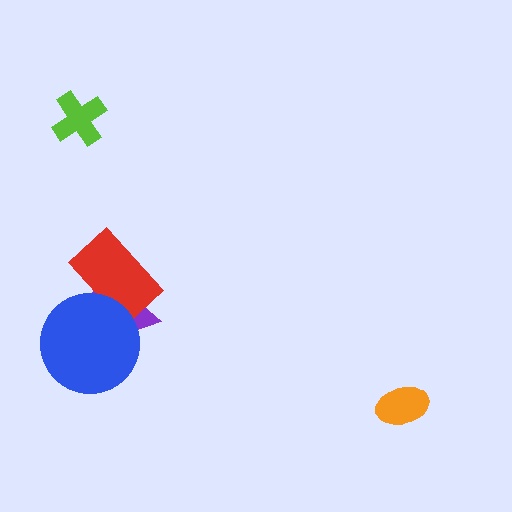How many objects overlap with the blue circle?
2 objects overlap with the blue circle.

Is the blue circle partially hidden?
No, no other shape covers it.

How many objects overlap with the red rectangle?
2 objects overlap with the red rectangle.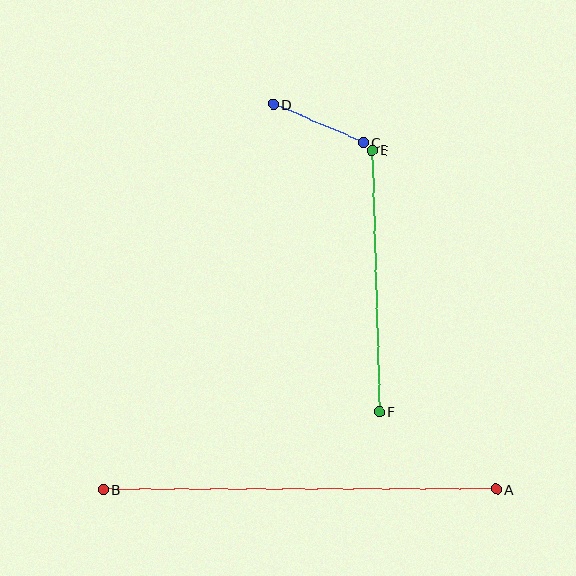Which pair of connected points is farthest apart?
Points A and B are farthest apart.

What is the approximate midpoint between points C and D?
The midpoint is at approximately (318, 124) pixels.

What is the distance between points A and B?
The distance is approximately 393 pixels.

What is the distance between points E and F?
The distance is approximately 261 pixels.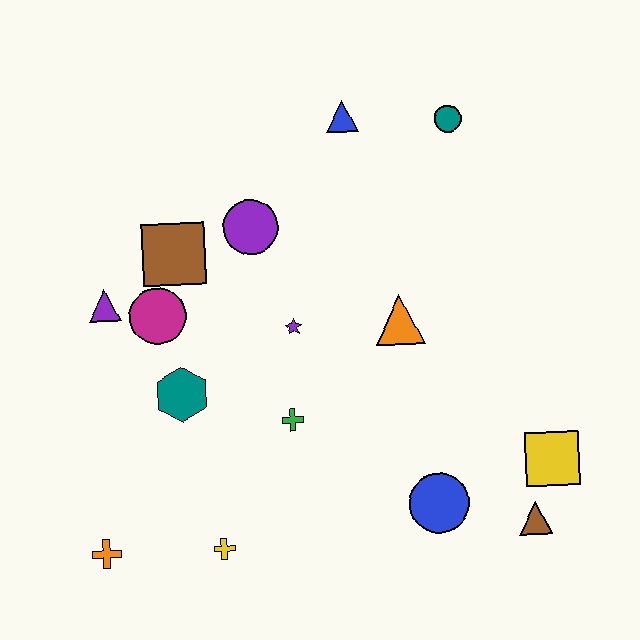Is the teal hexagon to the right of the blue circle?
No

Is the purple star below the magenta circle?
Yes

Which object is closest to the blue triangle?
The teal circle is closest to the blue triangle.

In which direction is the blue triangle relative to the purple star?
The blue triangle is above the purple star.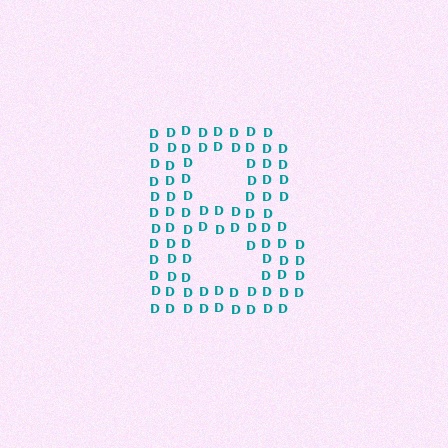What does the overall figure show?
The overall figure shows the letter B.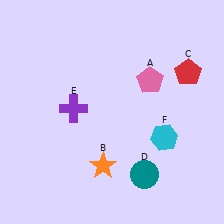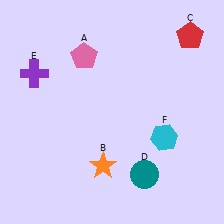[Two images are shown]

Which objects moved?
The objects that moved are: the pink pentagon (A), the red pentagon (C), the purple cross (E).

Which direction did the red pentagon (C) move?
The red pentagon (C) moved up.